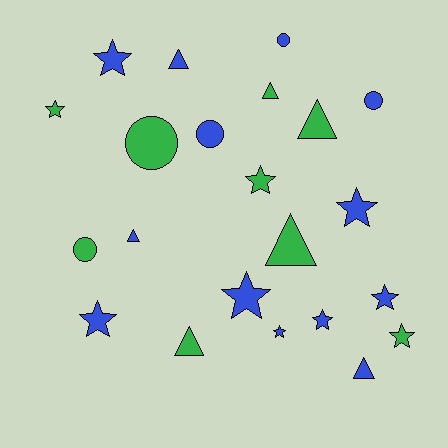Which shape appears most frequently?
Star, with 10 objects.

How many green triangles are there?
There are 4 green triangles.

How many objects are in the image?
There are 22 objects.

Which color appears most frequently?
Blue, with 13 objects.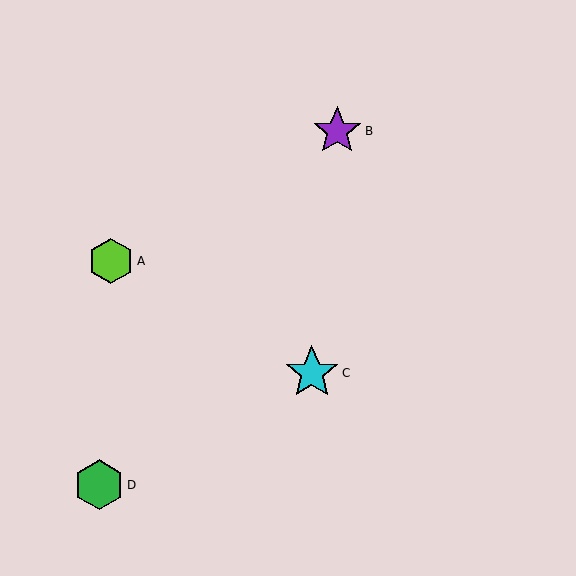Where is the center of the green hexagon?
The center of the green hexagon is at (99, 485).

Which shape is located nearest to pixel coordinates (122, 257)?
The lime hexagon (labeled A) at (111, 261) is nearest to that location.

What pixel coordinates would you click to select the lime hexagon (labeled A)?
Click at (111, 261) to select the lime hexagon A.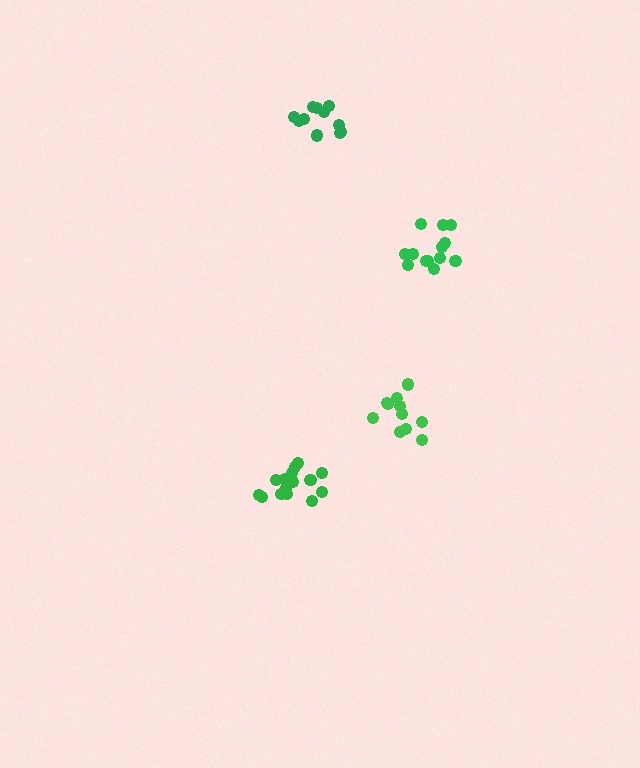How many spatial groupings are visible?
There are 4 spatial groupings.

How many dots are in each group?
Group 1: 15 dots, Group 2: 11 dots, Group 3: 11 dots, Group 4: 13 dots (50 total).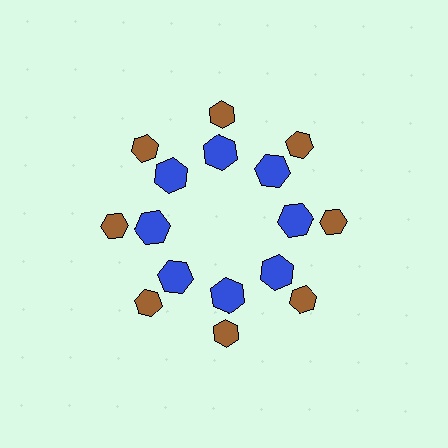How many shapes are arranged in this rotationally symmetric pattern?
There are 16 shapes, arranged in 8 groups of 2.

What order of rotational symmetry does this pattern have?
This pattern has 8-fold rotational symmetry.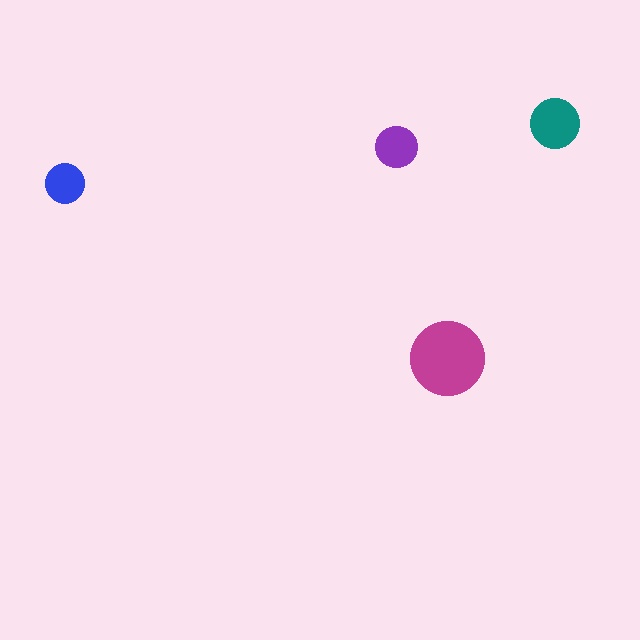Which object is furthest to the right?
The teal circle is rightmost.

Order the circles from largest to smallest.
the magenta one, the teal one, the purple one, the blue one.